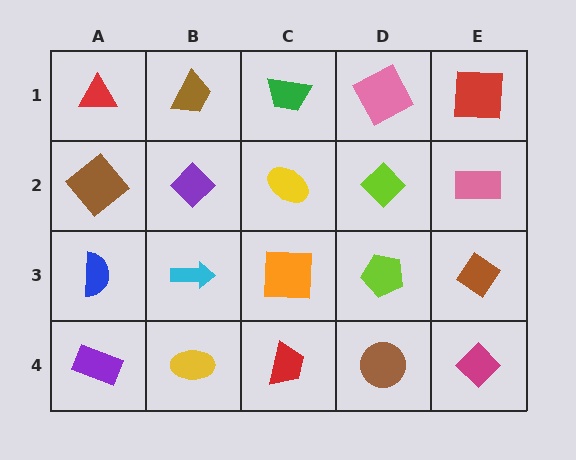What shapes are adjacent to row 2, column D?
A pink square (row 1, column D), a lime pentagon (row 3, column D), a yellow ellipse (row 2, column C), a pink rectangle (row 2, column E).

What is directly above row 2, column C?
A green trapezoid.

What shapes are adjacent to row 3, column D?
A lime diamond (row 2, column D), a brown circle (row 4, column D), an orange square (row 3, column C), a brown diamond (row 3, column E).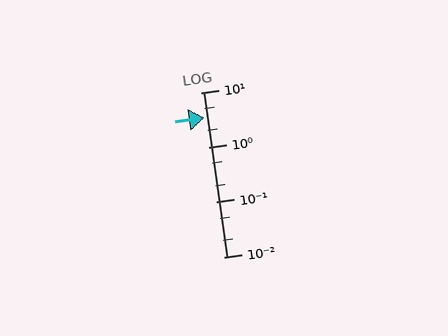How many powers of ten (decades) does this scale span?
The scale spans 3 decades, from 0.01 to 10.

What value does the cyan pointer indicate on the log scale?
The pointer indicates approximately 3.4.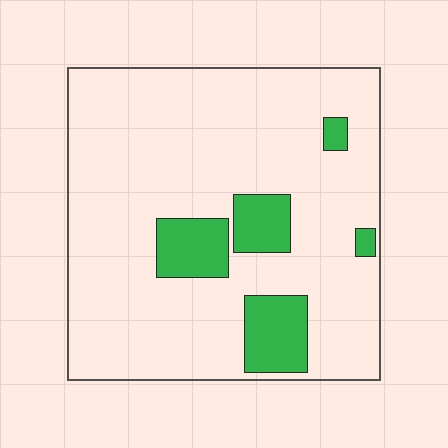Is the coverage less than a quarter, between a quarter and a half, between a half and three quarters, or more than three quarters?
Less than a quarter.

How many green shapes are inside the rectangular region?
5.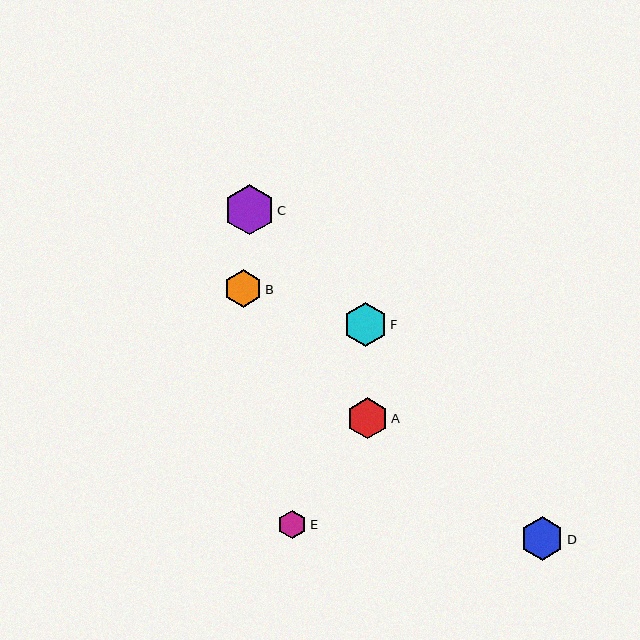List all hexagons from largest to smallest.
From largest to smallest: C, F, D, A, B, E.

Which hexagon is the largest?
Hexagon C is the largest with a size of approximately 50 pixels.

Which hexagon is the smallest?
Hexagon E is the smallest with a size of approximately 29 pixels.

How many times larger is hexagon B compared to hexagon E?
Hexagon B is approximately 1.3 times the size of hexagon E.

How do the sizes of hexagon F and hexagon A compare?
Hexagon F and hexagon A are approximately the same size.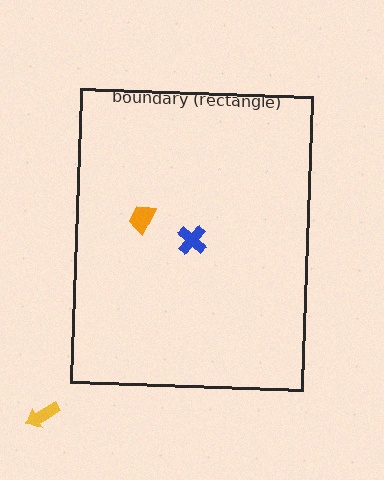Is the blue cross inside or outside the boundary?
Inside.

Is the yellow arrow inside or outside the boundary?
Outside.